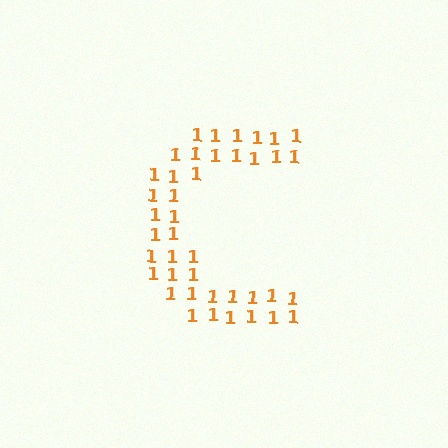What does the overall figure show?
The overall figure shows the letter C.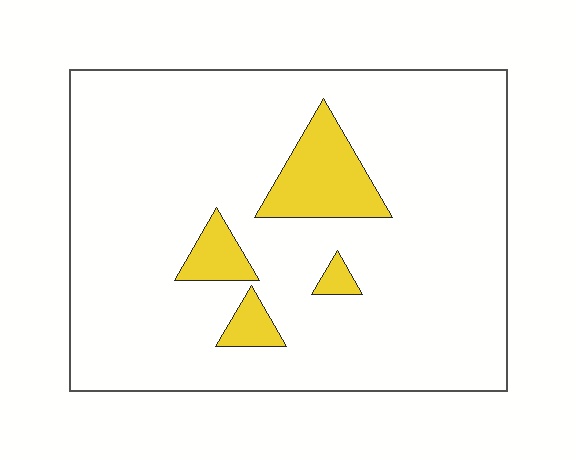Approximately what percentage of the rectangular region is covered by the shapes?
Approximately 10%.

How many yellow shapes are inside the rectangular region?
4.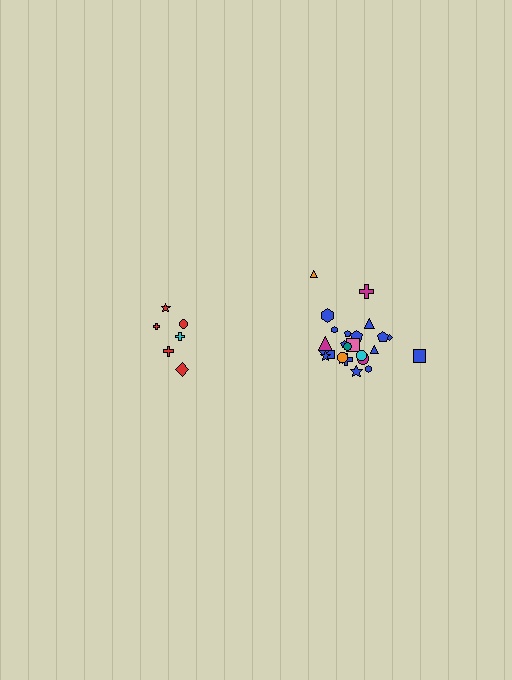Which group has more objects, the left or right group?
The right group.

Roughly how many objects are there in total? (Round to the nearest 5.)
Roughly 30 objects in total.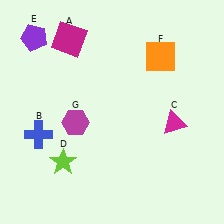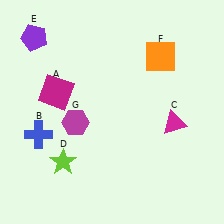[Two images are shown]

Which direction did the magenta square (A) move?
The magenta square (A) moved down.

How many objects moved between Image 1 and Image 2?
1 object moved between the two images.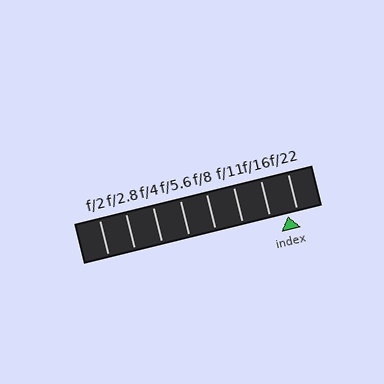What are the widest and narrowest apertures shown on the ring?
The widest aperture shown is f/2 and the narrowest is f/22.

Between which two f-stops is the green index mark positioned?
The index mark is between f/16 and f/22.